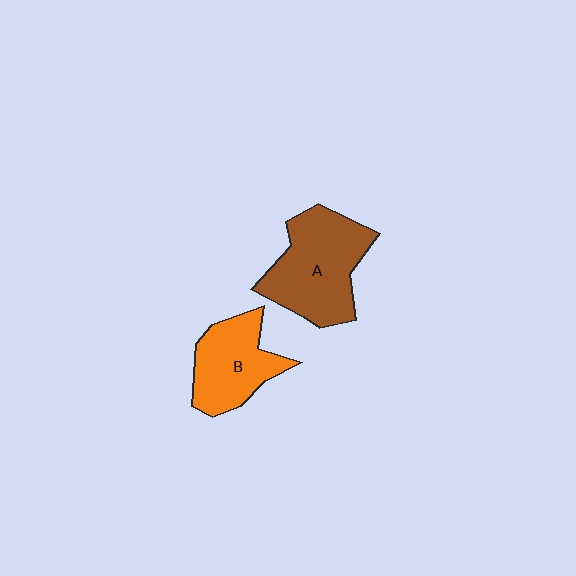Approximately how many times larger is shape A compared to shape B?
Approximately 1.4 times.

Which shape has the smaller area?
Shape B (orange).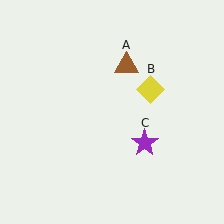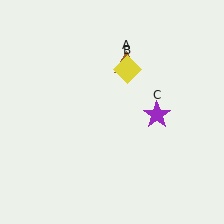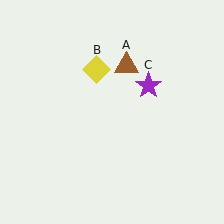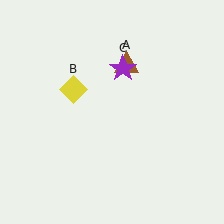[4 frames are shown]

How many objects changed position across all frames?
2 objects changed position: yellow diamond (object B), purple star (object C).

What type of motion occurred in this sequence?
The yellow diamond (object B), purple star (object C) rotated counterclockwise around the center of the scene.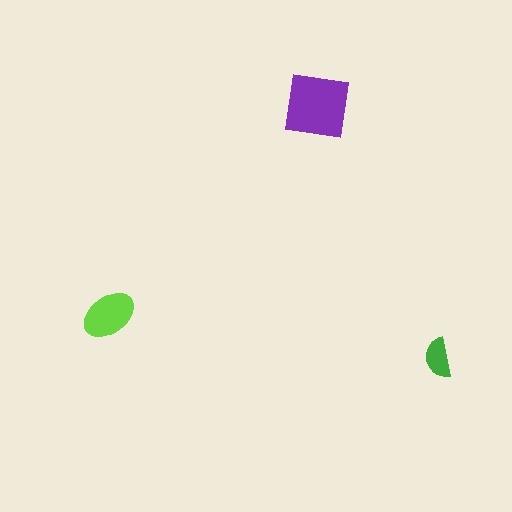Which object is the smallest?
The green semicircle.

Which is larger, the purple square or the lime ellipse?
The purple square.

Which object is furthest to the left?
The lime ellipse is leftmost.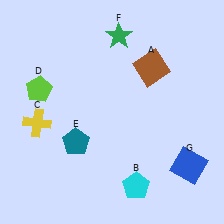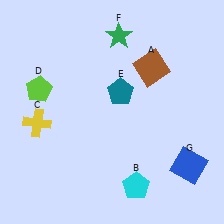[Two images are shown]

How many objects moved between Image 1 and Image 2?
1 object moved between the two images.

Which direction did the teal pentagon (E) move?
The teal pentagon (E) moved up.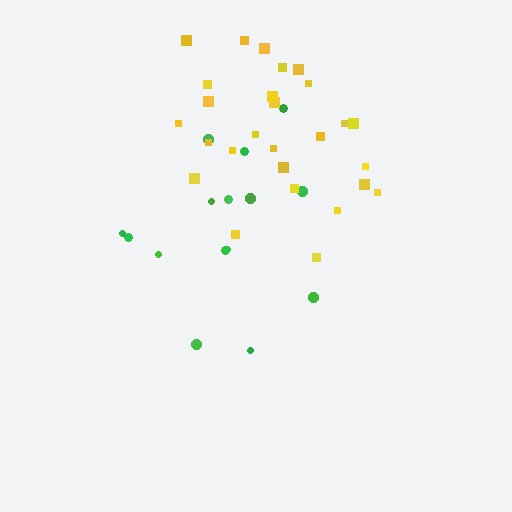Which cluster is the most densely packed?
Yellow.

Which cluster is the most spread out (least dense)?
Green.